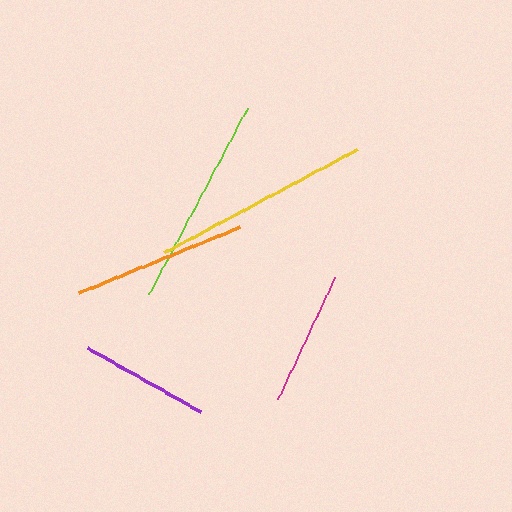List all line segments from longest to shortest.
From longest to shortest: yellow, lime, orange, magenta, purple.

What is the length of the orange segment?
The orange segment is approximately 173 pixels long.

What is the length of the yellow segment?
The yellow segment is approximately 219 pixels long.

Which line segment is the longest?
The yellow line is the longest at approximately 219 pixels.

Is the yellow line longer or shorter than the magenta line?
The yellow line is longer than the magenta line.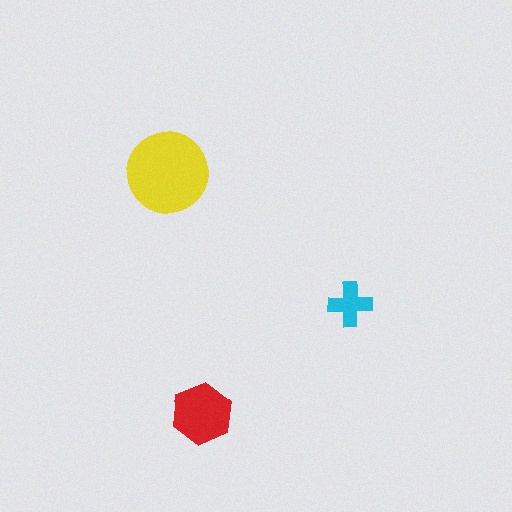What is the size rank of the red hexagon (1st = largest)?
2nd.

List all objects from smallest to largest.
The cyan cross, the red hexagon, the yellow circle.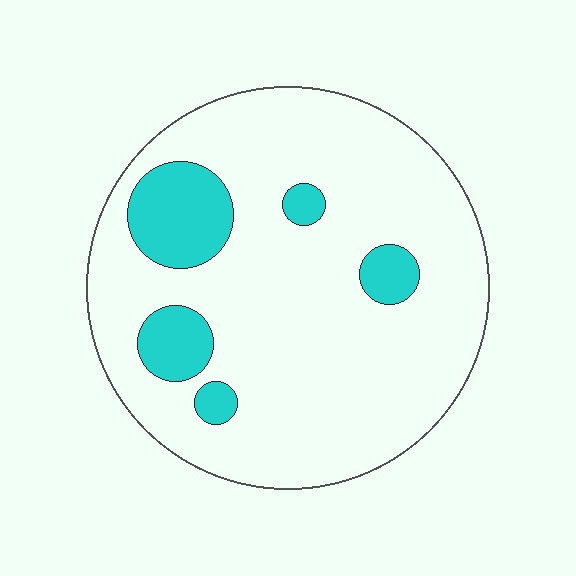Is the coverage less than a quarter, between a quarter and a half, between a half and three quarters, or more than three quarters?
Less than a quarter.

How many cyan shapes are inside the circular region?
5.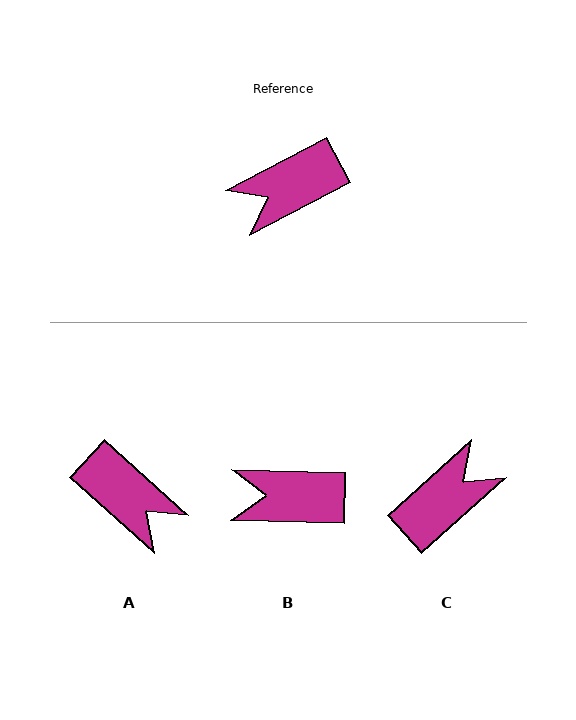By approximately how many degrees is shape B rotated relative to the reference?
Approximately 29 degrees clockwise.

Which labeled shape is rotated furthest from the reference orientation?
C, about 166 degrees away.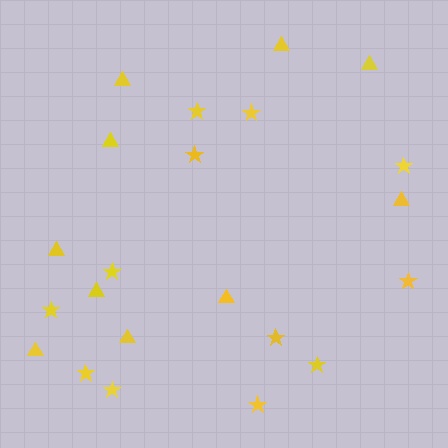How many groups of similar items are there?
There are 2 groups: one group of triangles (10) and one group of stars (12).